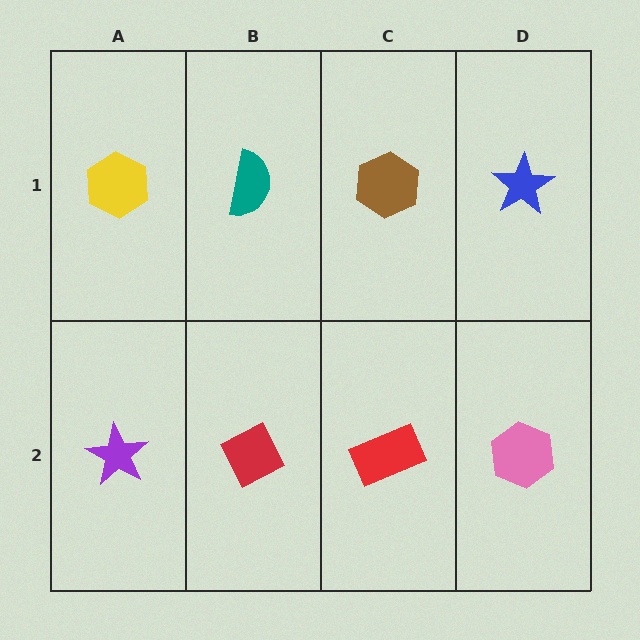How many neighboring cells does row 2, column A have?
2.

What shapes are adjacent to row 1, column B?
A red diamond (row 2, column B), a yellow hexagon (row 1, column A), a brown hexagon (row 1, column C).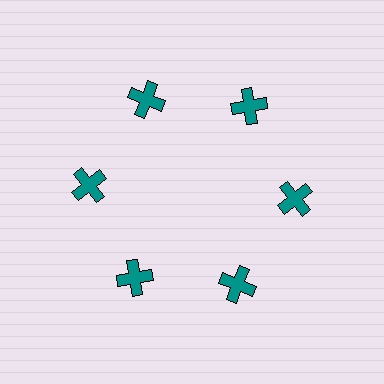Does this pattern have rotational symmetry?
Yes, this pattern has 6-fold rotational symmetry. It looks the same after rotating 60 degrees around the center.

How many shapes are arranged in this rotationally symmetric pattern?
There are 6 shapes, arranged in 6 groups of 1.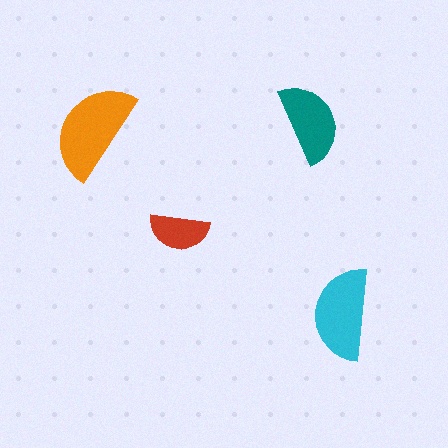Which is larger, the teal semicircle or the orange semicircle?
The orange one.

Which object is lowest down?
The cyan semicircle is bottommost.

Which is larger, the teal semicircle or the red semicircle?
The teal one.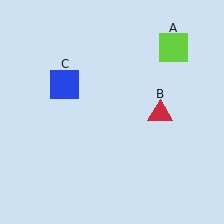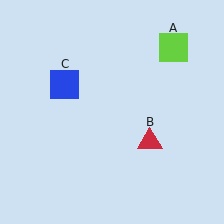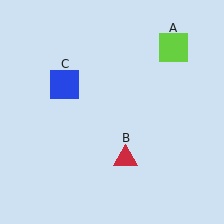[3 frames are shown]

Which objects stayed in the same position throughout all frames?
Lime square (object A) and blue square (object C) remained stationary.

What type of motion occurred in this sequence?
The red triangle (object B) rotated clockwise around the center of the scene.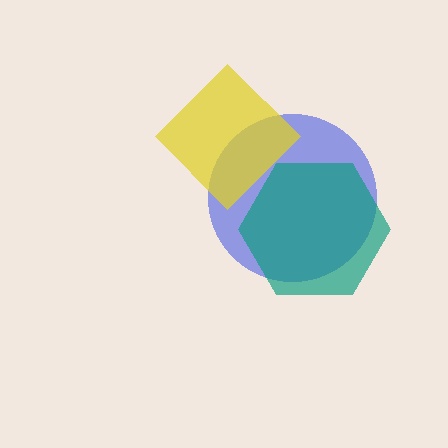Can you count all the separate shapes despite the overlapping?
Yes, there are 3 separate shapes.